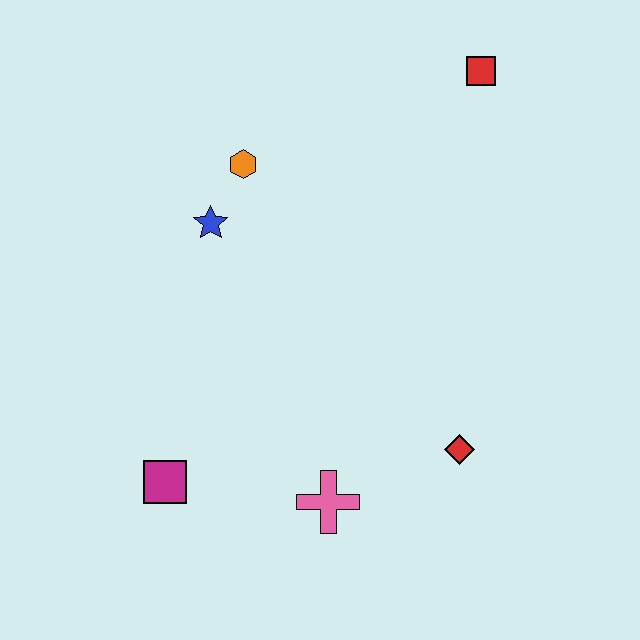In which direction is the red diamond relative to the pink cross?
The red diamond is to the right of the pink cross.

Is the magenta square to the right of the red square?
No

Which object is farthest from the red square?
The magenta square is farthest from the red square.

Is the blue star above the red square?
No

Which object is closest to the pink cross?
The red diamond is closest to the pink cross.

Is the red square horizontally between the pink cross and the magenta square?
No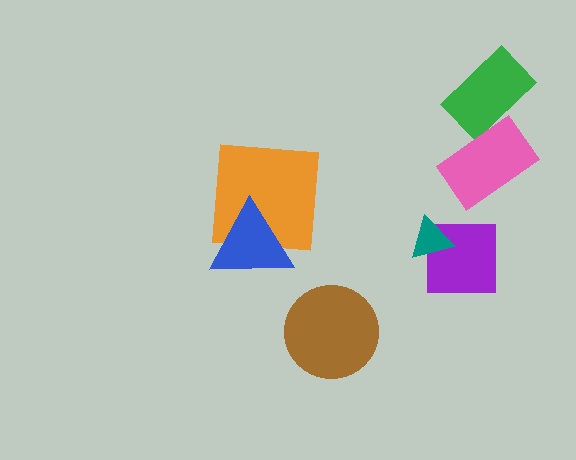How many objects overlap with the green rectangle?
1 object overlaps with the green rectangle.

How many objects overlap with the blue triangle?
1 object overlaps with the blue triangle.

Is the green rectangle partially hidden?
Yes, it is partially covered by another shape.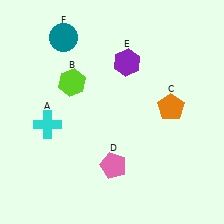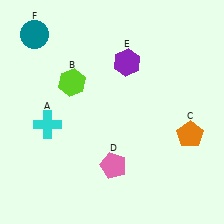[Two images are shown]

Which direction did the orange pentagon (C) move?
The orange pentagon (C) moved down.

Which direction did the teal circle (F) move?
The teal circle (F) moved left.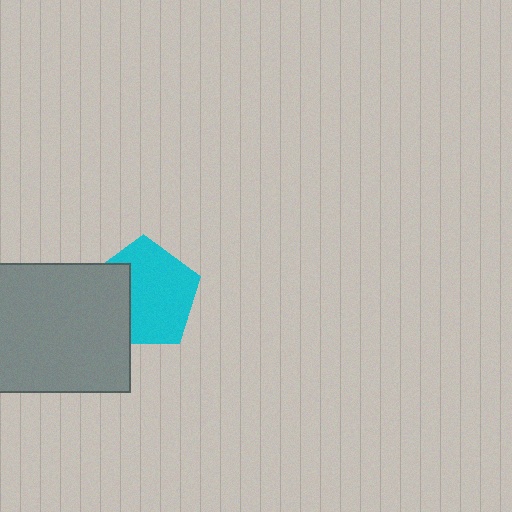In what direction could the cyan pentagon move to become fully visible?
The cyan pentagon could move right. That would shift it out from behind the gray rectangle entirely.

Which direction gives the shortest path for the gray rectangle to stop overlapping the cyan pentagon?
Moving left gives the shortest separation.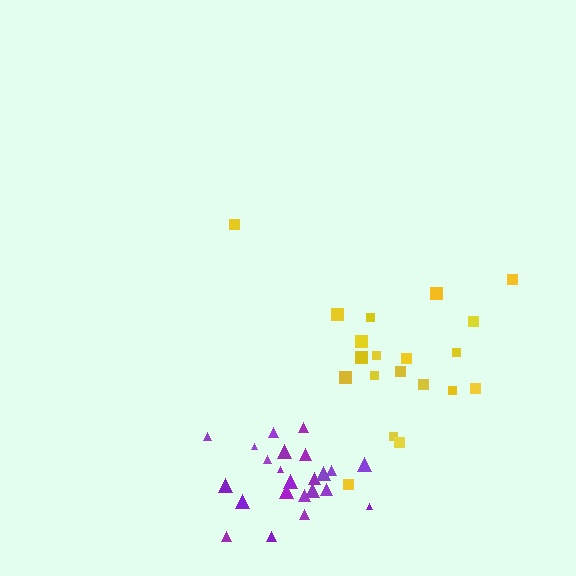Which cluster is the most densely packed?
Purple.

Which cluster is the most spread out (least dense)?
Yellow.